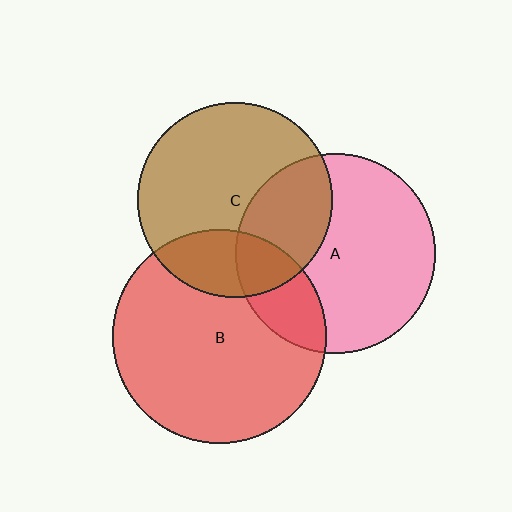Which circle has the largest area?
Circle B (red).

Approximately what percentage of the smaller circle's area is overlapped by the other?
Approximately 25%.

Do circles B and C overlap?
Yes.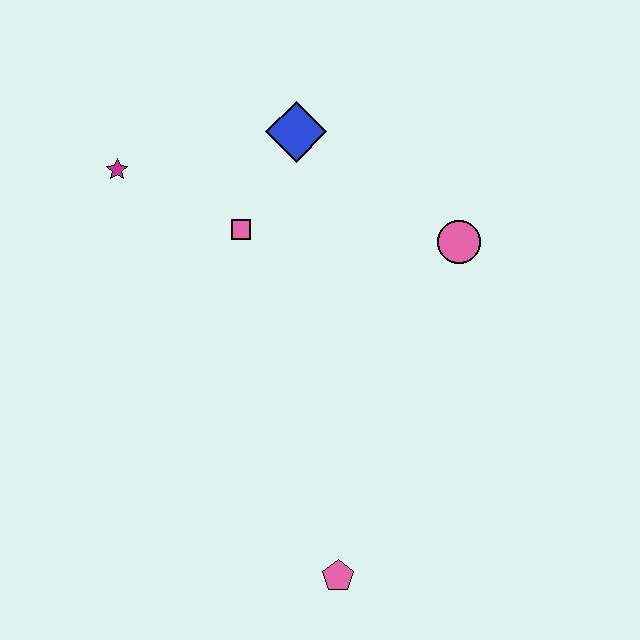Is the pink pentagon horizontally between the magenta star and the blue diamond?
No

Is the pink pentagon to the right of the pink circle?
No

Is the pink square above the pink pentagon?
Yes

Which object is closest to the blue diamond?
The pink square is closest to the blue diamond.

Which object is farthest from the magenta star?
The pink pentagon is farthest from the magenta star.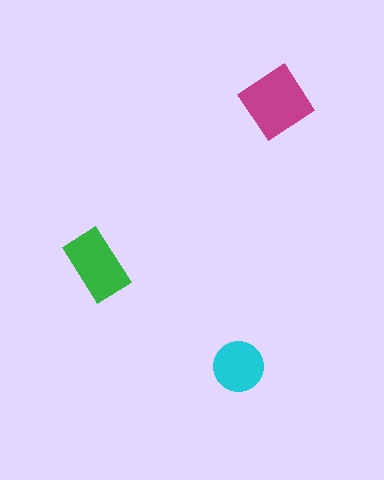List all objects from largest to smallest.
The magenta diamond, the green rectangle, the cyan circle.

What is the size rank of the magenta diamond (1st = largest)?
1st.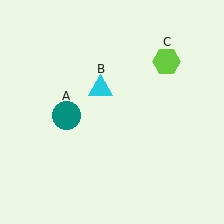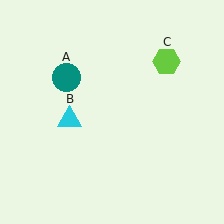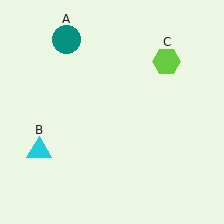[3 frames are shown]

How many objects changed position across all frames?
2 objects changed position: teal circle (object A), cyan triangle (object B).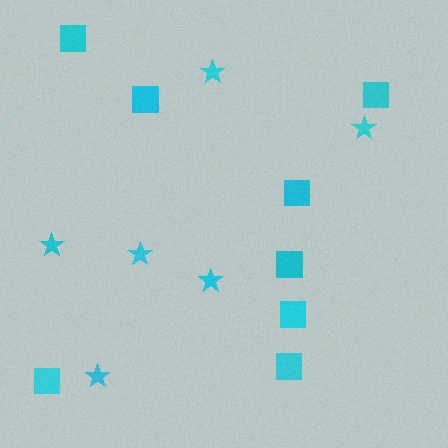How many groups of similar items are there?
There are 2 groups: one group of stars (6) and one group of squares (8).